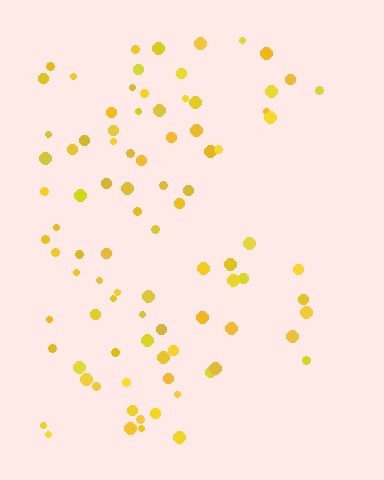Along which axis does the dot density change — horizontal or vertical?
Horizontal.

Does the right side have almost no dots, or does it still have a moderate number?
Still a moderate number, just noticeably fewer than the left.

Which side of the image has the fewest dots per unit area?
The right.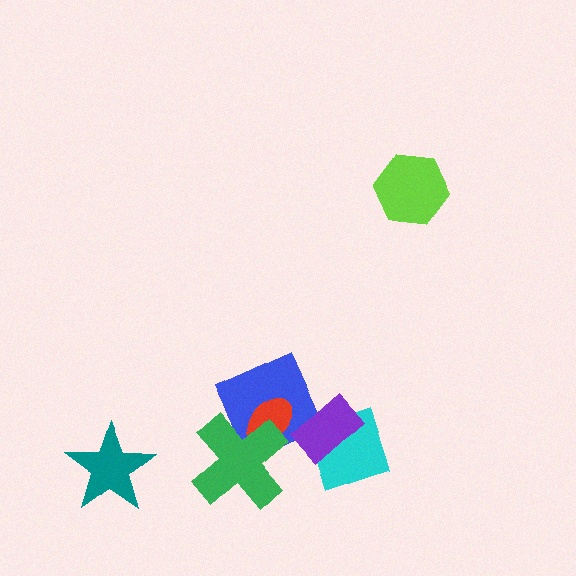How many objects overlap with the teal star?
0 objects overlap with the teal star.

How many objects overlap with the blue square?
3 objects overlap with the blue square.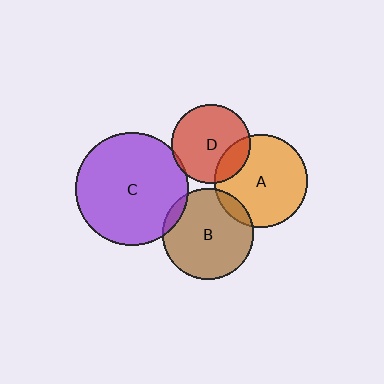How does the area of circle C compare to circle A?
Approximately 1.5 times.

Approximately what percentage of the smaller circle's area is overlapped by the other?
Approximately 10%.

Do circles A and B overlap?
Yes.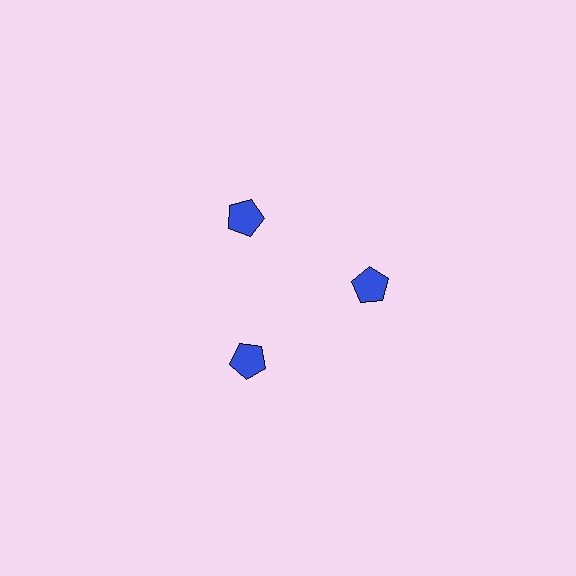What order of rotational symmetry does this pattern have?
This pattern has 3-fold rotational symmetry.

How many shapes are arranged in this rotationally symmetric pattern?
There are 3 shapes, arranged in 3 groups of 1.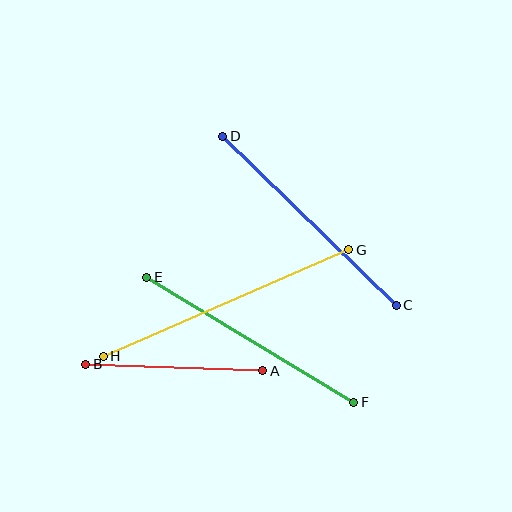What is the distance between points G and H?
The distance is approximately 267 pixels.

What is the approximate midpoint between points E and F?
The midpoint is at approximately (250, 340) pixels.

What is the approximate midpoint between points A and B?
The midpoint is at approximately (174, 367) pixels.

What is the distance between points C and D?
The distance is approximately 243 pixels.